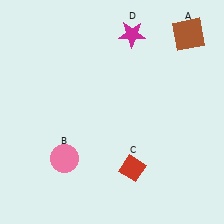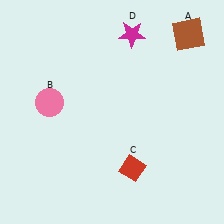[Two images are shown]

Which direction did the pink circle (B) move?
The pink circle (B) moved up.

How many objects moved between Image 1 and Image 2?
1 object moved between the two images.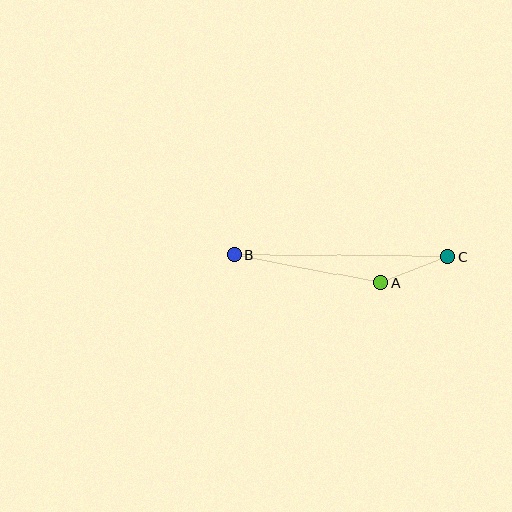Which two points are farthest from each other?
Points B and C are farthest from each other.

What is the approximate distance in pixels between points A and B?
The distance between A and B is approximately 149 pixels.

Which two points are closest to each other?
Points A and C are closest to each other.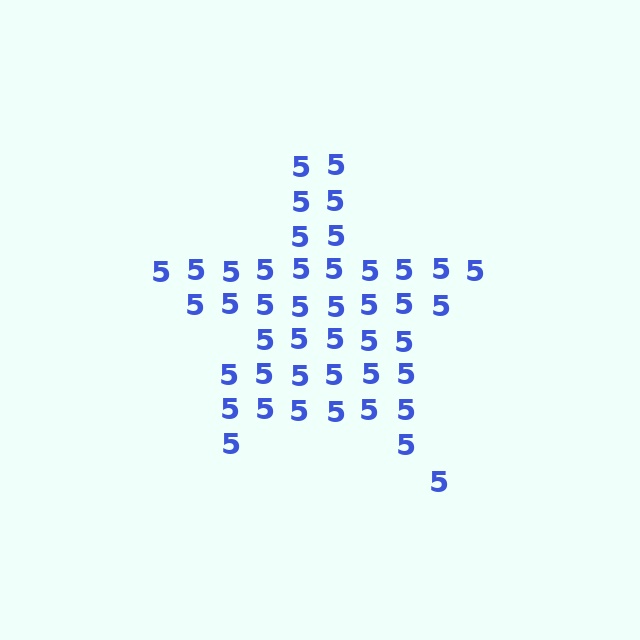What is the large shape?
The large shape is a star.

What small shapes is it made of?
It is made of small digit 5's.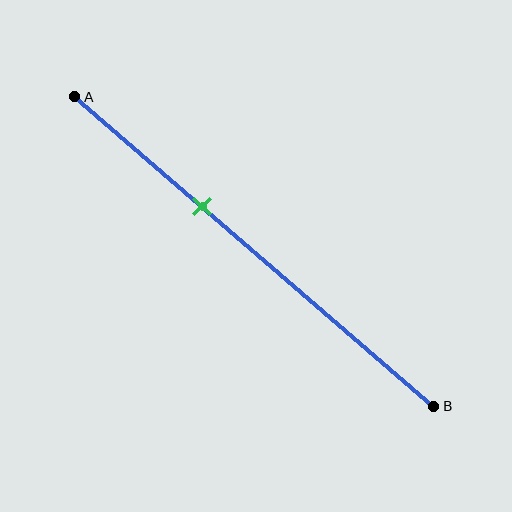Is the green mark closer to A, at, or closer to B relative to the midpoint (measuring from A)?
The green mark is closer to point A than the midpoint of segment AB.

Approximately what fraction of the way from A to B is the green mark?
The green mark is approximately 35% of the way from A to B.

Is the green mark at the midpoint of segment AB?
No, the mark is at about 35% from A, not at the 50% midpoint.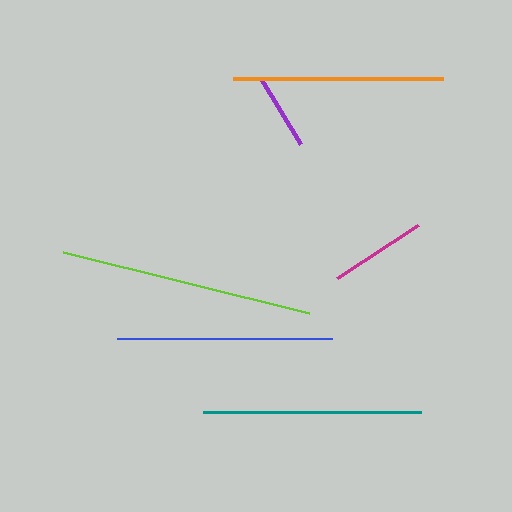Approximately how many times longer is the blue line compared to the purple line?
The blue line is approximately 2.8 times the length of the purple line.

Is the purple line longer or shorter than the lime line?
The lime line is longer than the purple line.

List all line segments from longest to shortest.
From longest to shortest: lime, teal, blue, orange, magenta, purple.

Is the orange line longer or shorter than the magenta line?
The orange line is longer than the magenta line.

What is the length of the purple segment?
The purple segment is approximately 77 pixels long.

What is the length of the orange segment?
The orange segment is approximately 211 pixels long.